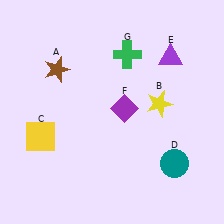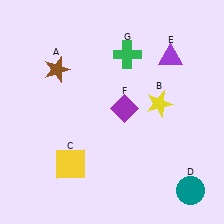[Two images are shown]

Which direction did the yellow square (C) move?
The yellow square (C) moved right.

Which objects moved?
The objects that moved are: the yellow square (C), the teal circle (D).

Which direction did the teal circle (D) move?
The teal circle (D) moved down.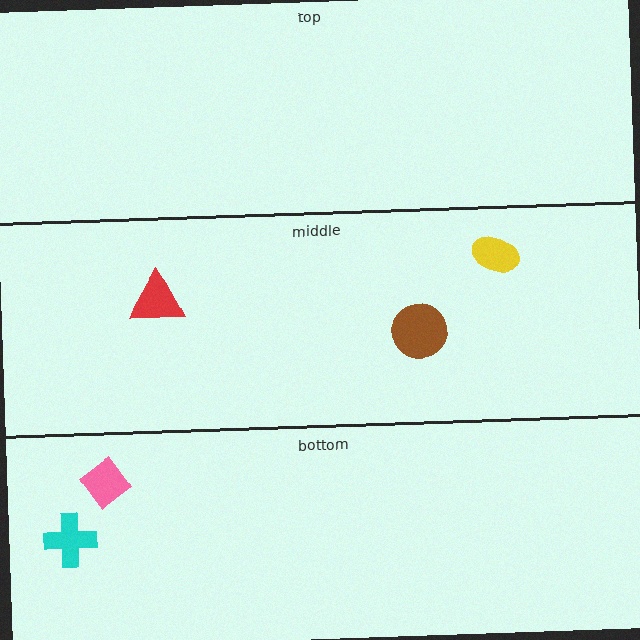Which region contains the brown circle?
The middle region.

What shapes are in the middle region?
The brown circle, the red triangle, the yellow ellipse.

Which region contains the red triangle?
The middle region.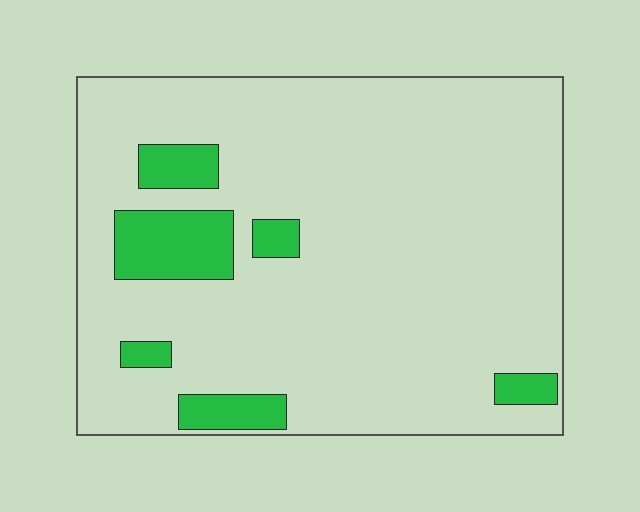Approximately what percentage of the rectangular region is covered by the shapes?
Approximately 10%.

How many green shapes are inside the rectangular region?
6.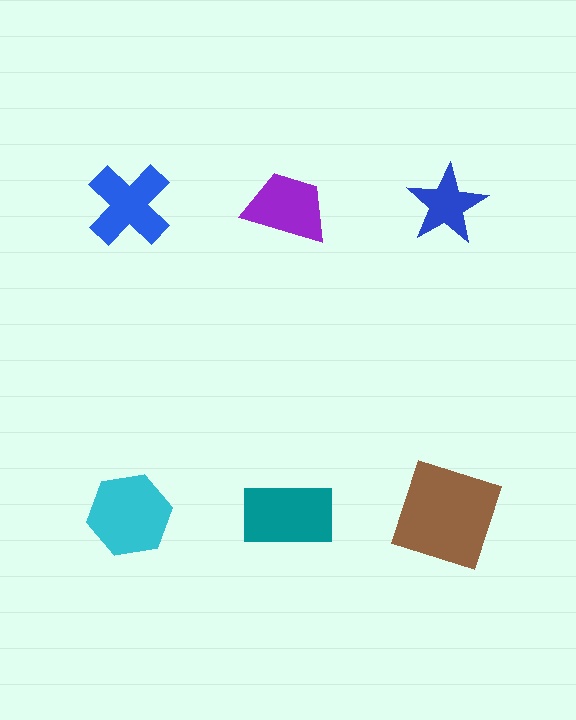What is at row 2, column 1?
A cyan hexagon.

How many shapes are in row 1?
3 shapes.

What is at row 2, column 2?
A teal rectangle.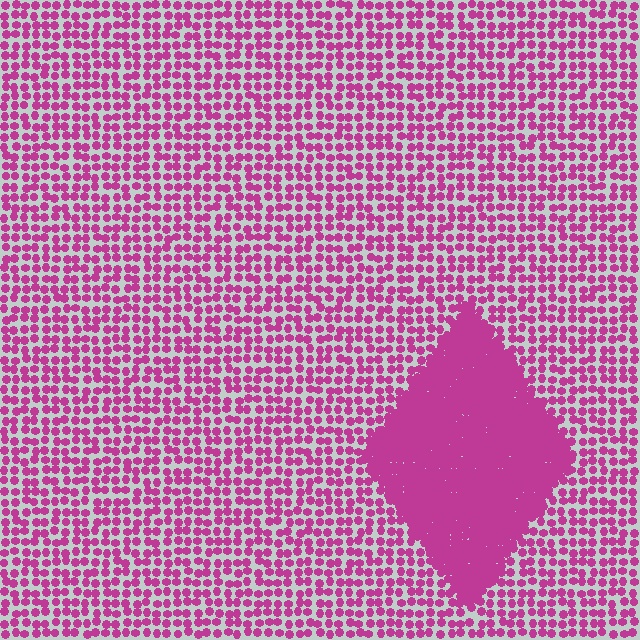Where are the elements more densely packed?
The elements are more densely packed inside the diamond boundary.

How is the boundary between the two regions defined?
The boundary is defined by a change in element density (approximately 2.9x ratio). All elements are the same color, size, and shape.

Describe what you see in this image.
The image contains small magenta elements arranged at two different densities. A diamond-shaped region is visible where the elements are more densely packed than the surrounding area.